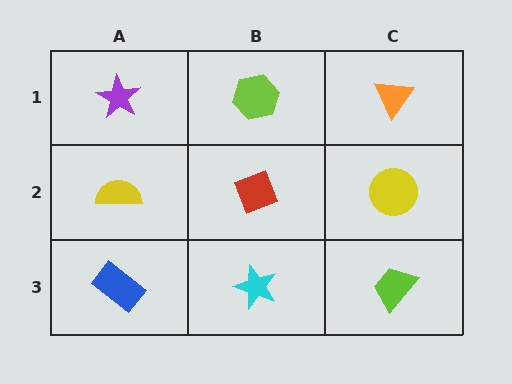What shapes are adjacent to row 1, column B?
A red diamond (row 2, column B), a purple star (row 1, column A), an orange triangle (row 1, column C).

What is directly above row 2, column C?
An orange triangle.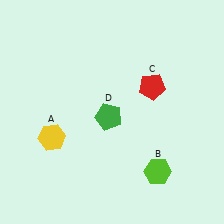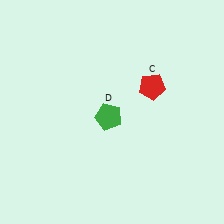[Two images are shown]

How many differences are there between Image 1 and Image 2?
There are 2 differences between the two images.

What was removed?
The yellow hexagon (A), the lime hexagon (B) were removed in Image 2.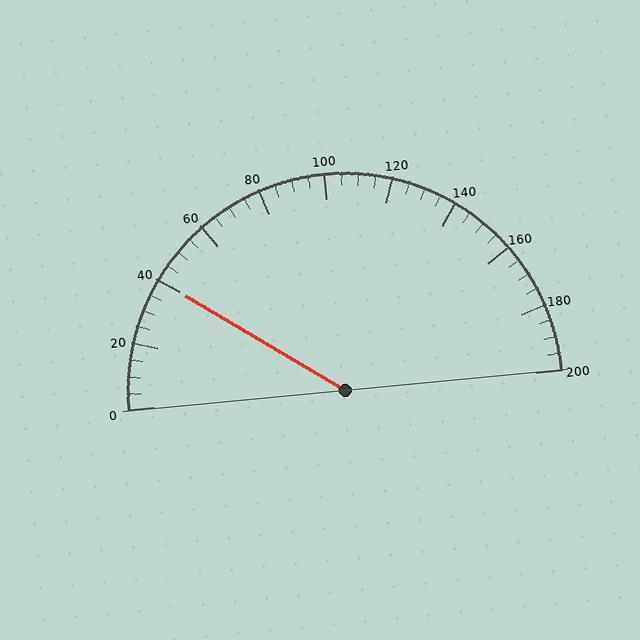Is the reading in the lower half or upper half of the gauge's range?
The reading is in the lower half of the range (0 to 200).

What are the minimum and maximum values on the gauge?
The gauge ranges from 0 to 200.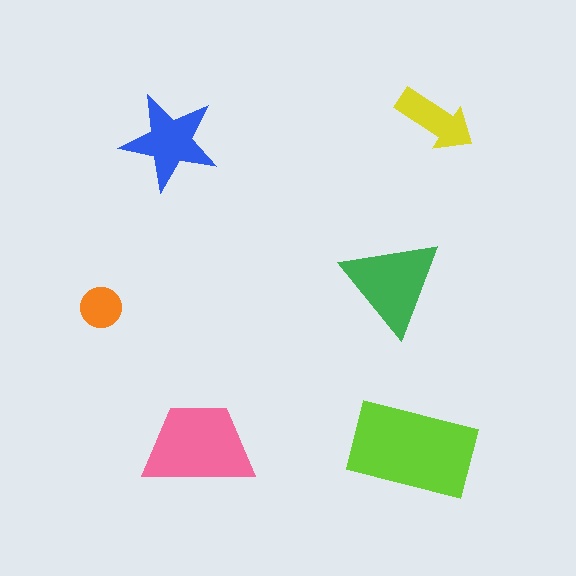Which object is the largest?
The lime rectangle.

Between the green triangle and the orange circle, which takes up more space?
The green triangle.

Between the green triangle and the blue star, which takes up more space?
The green triangle.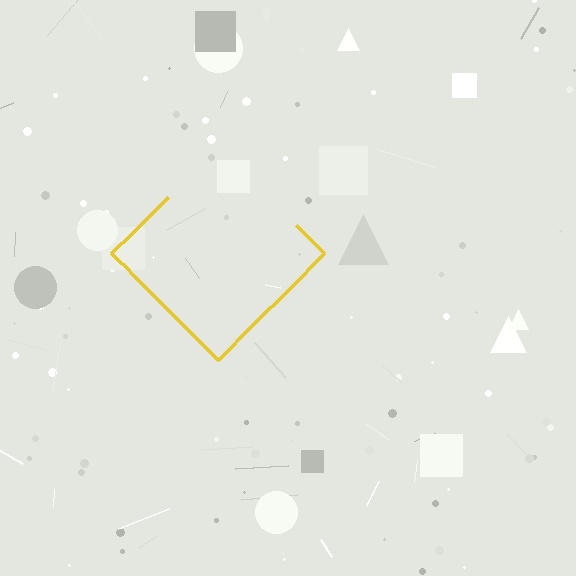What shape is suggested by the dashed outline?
The dashed outline suggests a diamond.